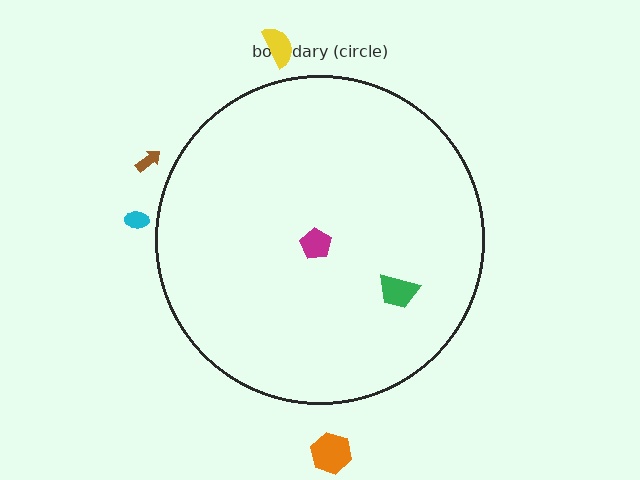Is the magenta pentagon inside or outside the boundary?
Inside.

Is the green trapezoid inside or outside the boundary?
Inside.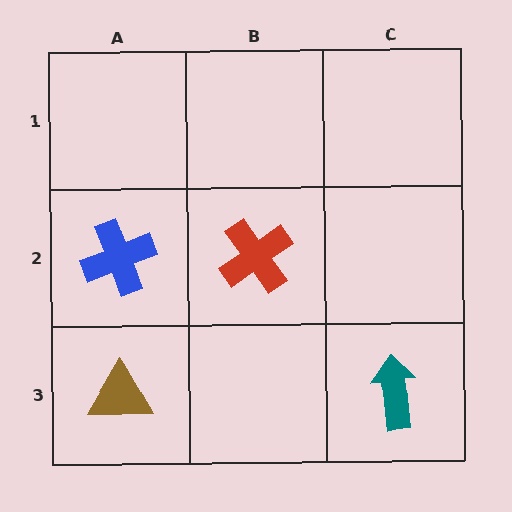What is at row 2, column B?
A red cross.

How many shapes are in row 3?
2 shapes.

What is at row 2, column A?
A blue cross.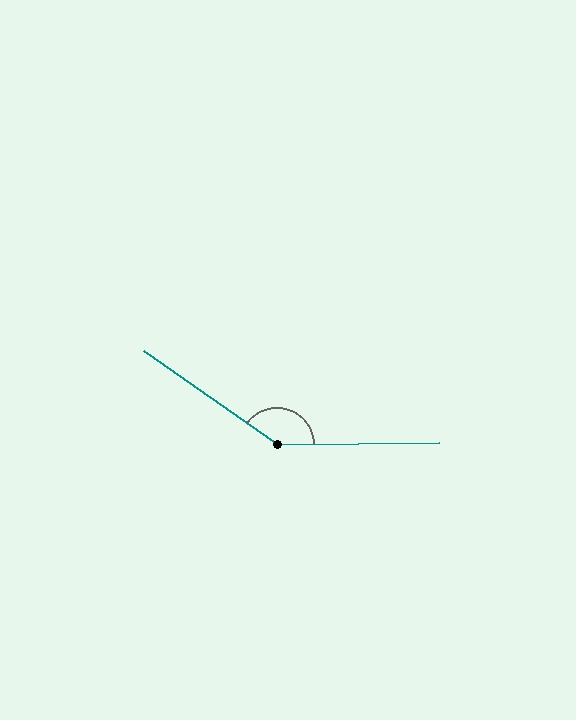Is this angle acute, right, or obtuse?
It is obtuse.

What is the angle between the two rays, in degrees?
Approximately 144 degrees.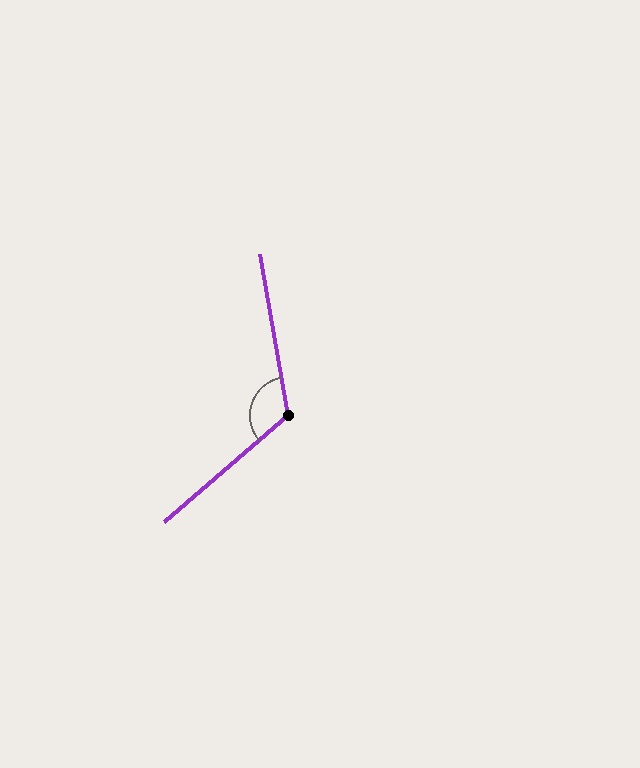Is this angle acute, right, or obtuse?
It is obtuse.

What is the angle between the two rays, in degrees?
Approximately 121 degrees.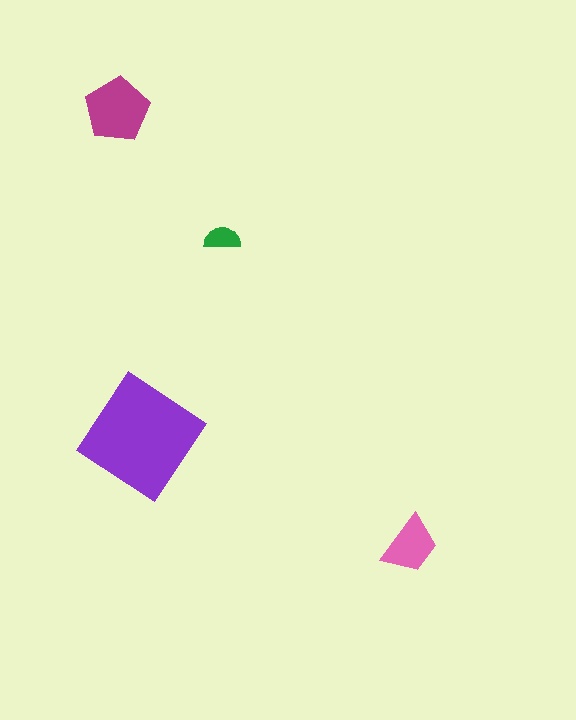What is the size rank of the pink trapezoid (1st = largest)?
3rd.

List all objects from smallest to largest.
The green semicircle, the pink trapezoid, the magenta pentagon, the purple diamond.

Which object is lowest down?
The pink trapezoid is bottommost.